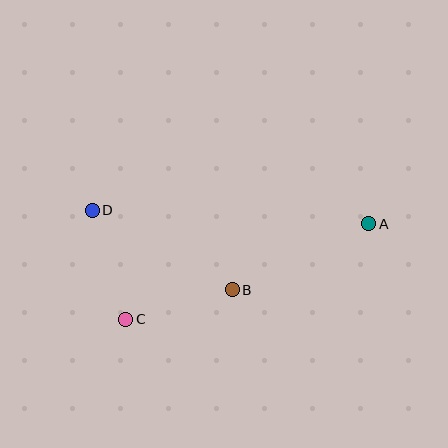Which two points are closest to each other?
Points B and C are closest to each other.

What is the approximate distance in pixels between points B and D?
The distance between B and D is approximately 161 pixels.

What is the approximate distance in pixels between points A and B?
The distance between A and B is approximately 152 pixels.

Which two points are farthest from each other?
Points A and D are farthest from each other.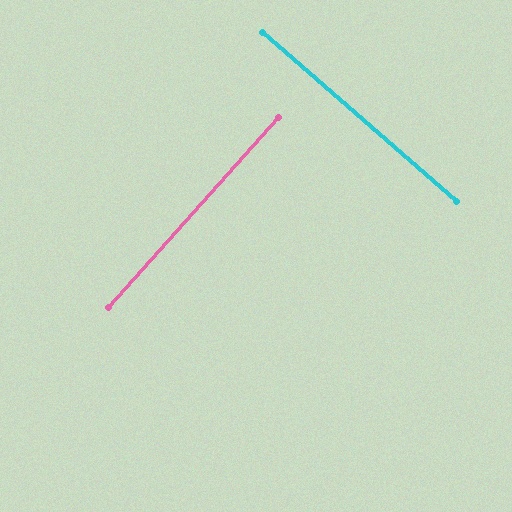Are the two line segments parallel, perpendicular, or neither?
Perpendicular — they meet at approximately 89°.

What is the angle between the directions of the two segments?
Approximately 89 degrees.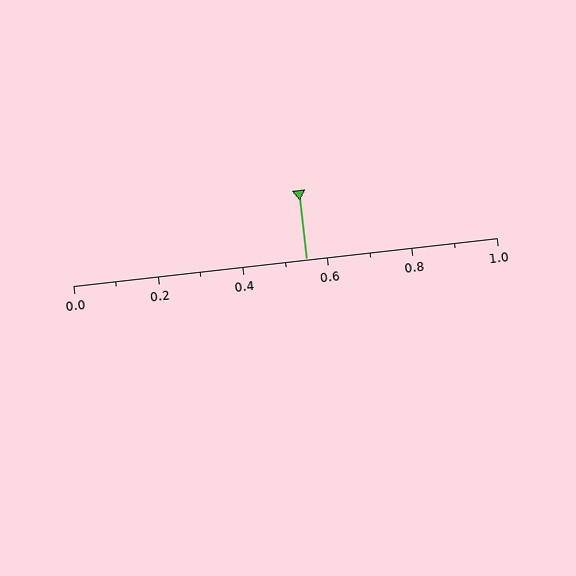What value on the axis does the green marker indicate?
The marker indicates approximately 0.55.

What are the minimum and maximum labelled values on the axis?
The axis runs from 0.0 to 1.0.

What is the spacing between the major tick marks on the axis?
The major ticks are spaced 0.2 apart.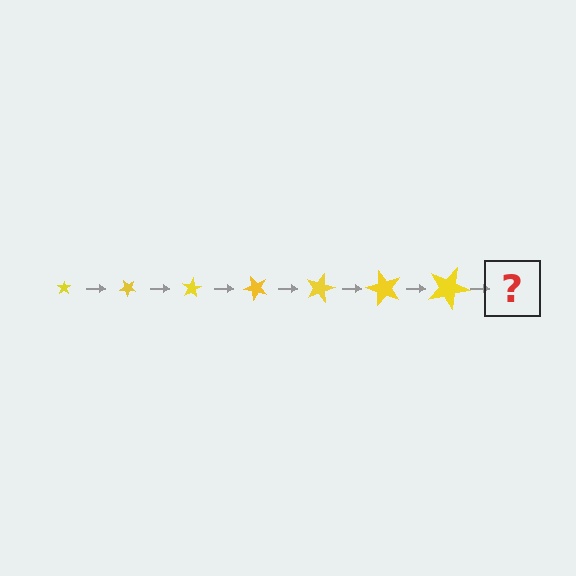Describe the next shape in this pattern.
It should be a star, larger than the previous one and rotated 280 degrees from the start.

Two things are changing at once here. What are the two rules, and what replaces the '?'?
The two rules are that the star grows larger each step and it rotates 40 degrees each step. The '?' should be a star, larger than the previous one and rotated 280 degrees from the start.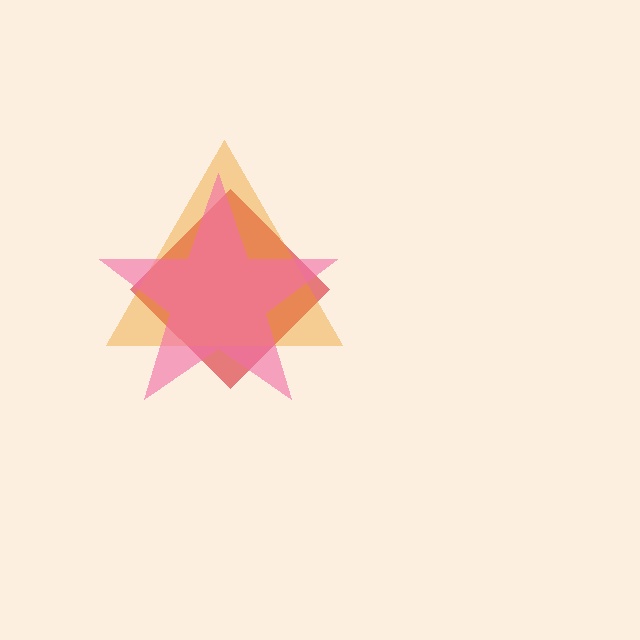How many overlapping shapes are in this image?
There are 3 overlapping shapes in the image.